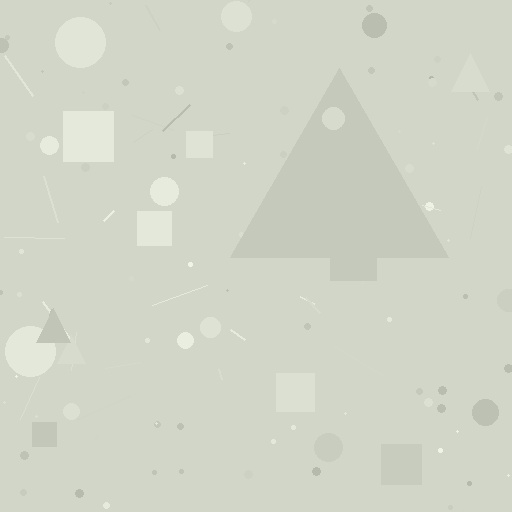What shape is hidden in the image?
A triangle is hidden in the image.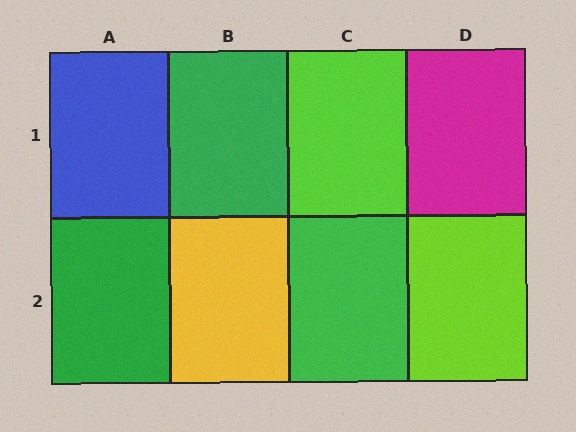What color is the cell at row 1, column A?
Blue.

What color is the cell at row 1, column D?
Magenta.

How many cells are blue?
1 cell is blue.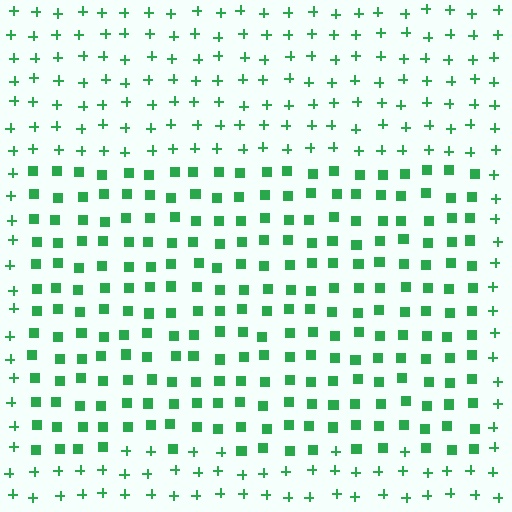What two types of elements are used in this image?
The image uses squares inside the rectangle region and plus signs outside it.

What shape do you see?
I see a rectangle.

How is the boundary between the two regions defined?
The boundary is defined by a change in element shape: squares inside vs. plus signs outside. All elements share the same color and spacing.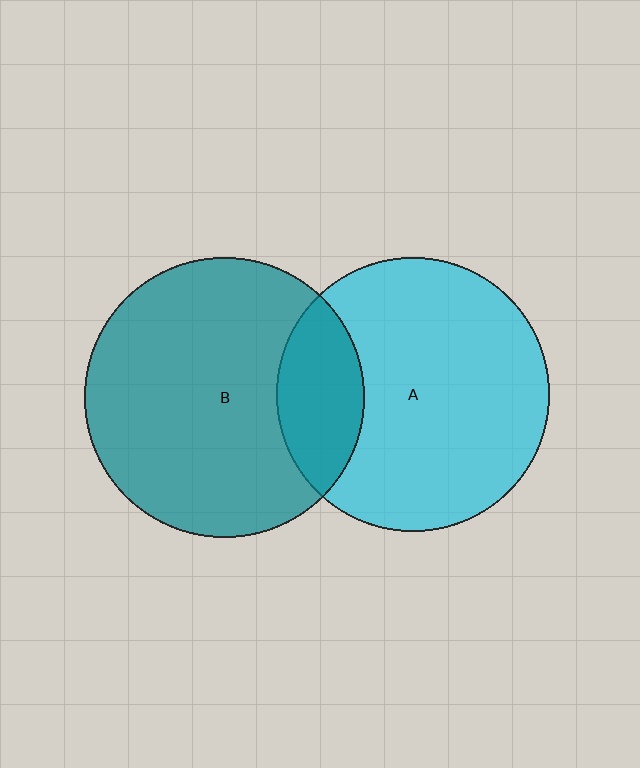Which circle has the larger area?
Circle B (teal).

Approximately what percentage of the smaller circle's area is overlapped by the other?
Approximately 20%.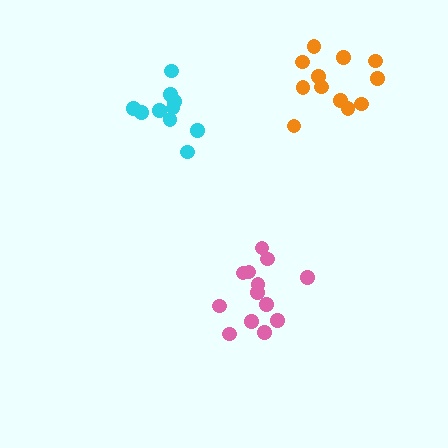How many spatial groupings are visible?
There are 3 spatial groupings.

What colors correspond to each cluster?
The clusters are colored: cyan, pink, orange.